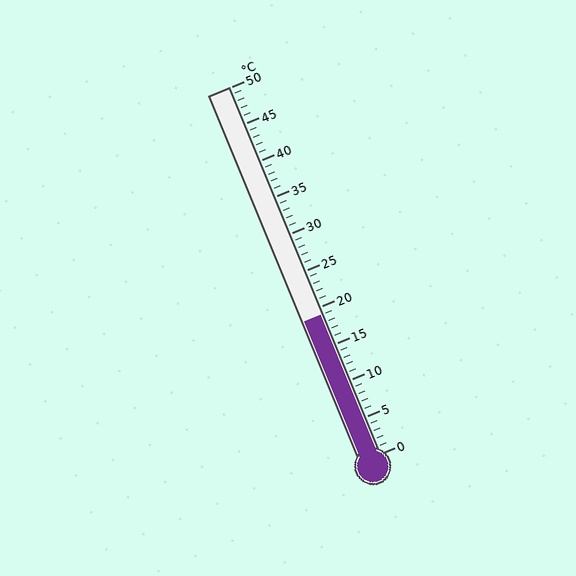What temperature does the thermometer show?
The thermometer shows approximately 19°C.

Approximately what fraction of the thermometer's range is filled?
The thermometer is filled to approximately 40% of its range.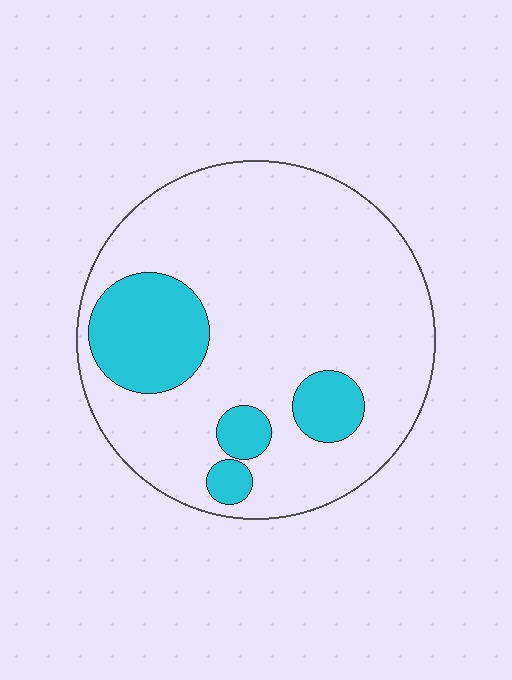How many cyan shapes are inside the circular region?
4.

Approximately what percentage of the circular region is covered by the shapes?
Approximately 20%.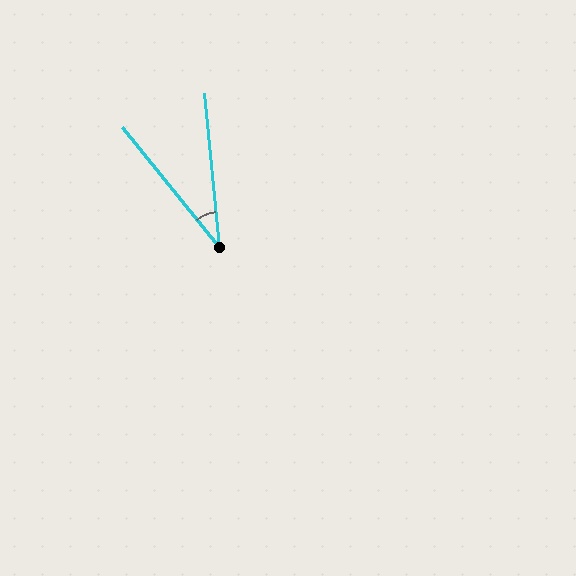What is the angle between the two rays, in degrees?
Approximately 34 degrees.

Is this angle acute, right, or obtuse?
It is acute.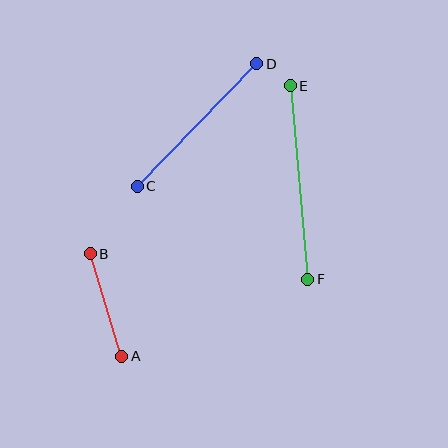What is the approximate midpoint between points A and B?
The midpoint is at approximately (106, 305) pixels.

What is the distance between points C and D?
The distance is approximately 171 pixels.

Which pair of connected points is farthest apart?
Points E and F are farthest apart.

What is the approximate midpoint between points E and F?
The midpoint is at approximately (299, 183) pixels.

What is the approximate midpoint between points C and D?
The midpoint is at approximately (197, 125) pixels.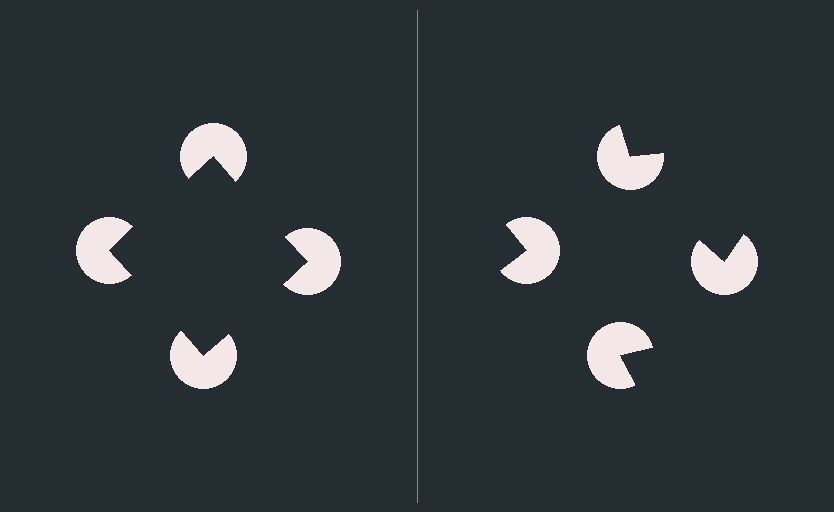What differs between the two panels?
The pac-man discs are positioned identically on both sides; only the wedge orientations differ. On the left they align to a square; on the right they are misaligned.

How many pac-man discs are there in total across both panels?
8 — 4 on each side.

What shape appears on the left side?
An illusory square.